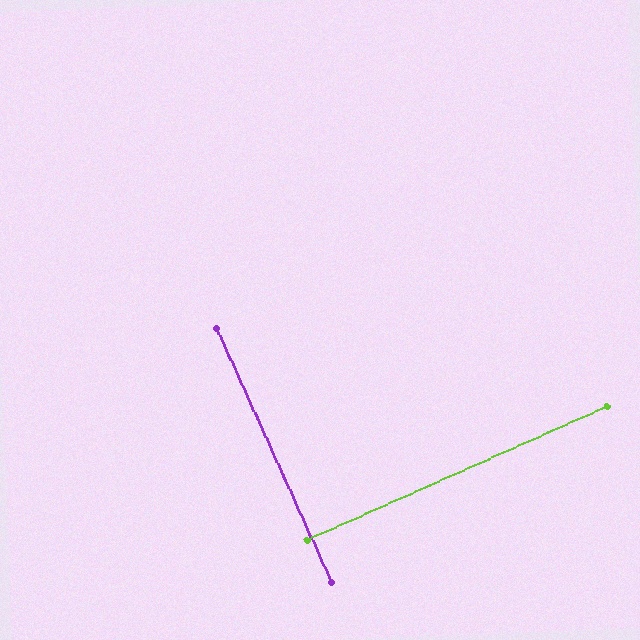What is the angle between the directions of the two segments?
Approximately 90 degrees.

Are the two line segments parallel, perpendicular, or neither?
Perpendicular — they meet at approximately 90°.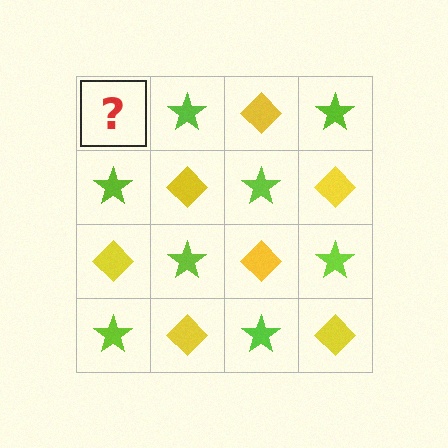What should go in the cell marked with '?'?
The missing cell should contain a yellow diamond.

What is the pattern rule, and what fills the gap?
The rule is that it alternates yellow diamond and lime star in a checkerboard pattern. The gap should be filled with a yellow diamond.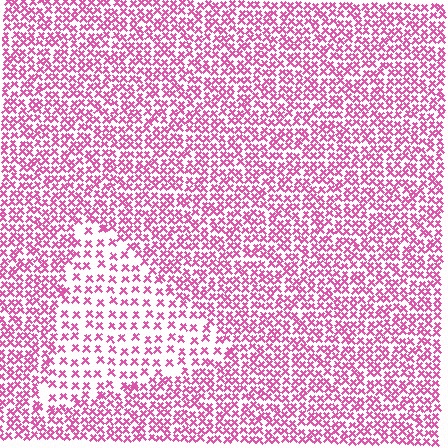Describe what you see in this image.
The image contains small pink elements arranged at two different densities. A triangle-shaped region is visible where the elements are less densely packed than the surrounding area.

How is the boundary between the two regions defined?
The boundary is defined by a change in element density (approximately 2.0x ratio). All elements are the same color, size, and shape.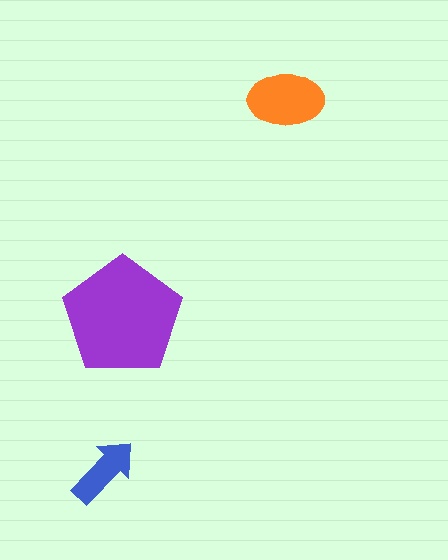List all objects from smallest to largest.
The blue arrow, the orange ellipse, the purple pentagon.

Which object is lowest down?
The blue arrow is bottommost.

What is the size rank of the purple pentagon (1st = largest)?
1st.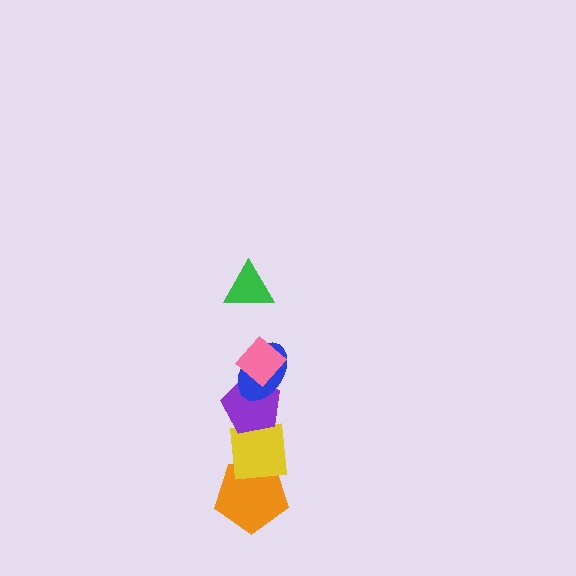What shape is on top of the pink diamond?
The green triangle is on top of the pink diamond.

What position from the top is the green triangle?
The green triangle is 1st from the top.